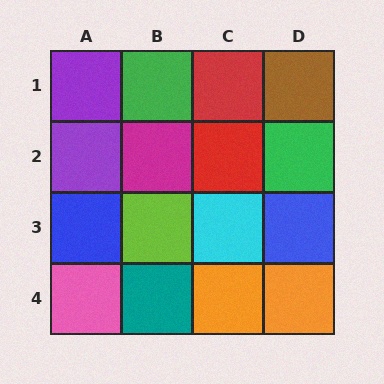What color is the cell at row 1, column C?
Red.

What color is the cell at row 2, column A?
Purple.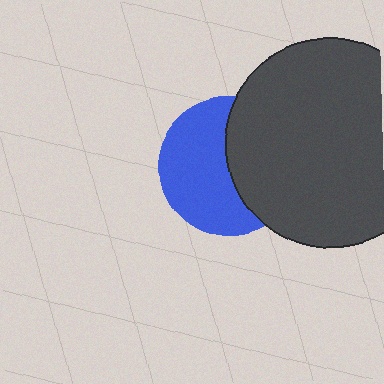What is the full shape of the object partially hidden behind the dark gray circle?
The partially hidden object is a blue circle.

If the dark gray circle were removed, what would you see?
You would see the complete blue circle.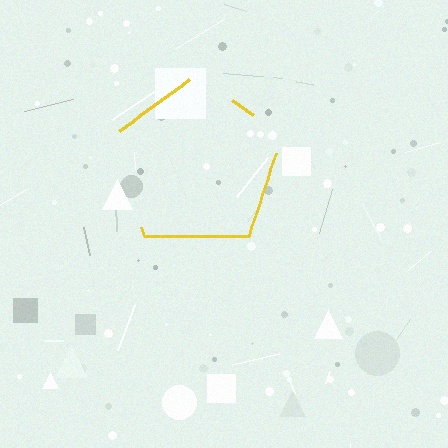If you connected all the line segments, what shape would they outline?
They would outline a pentagon.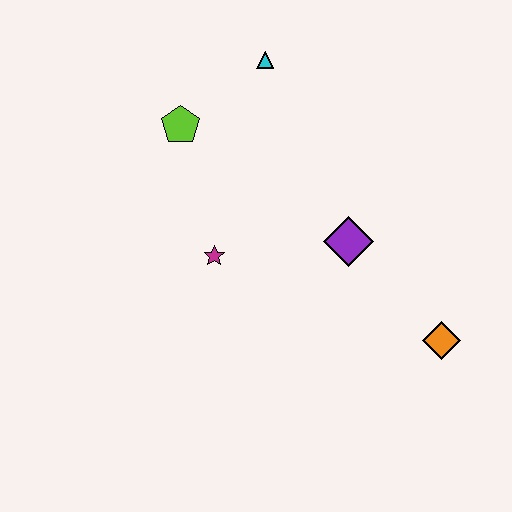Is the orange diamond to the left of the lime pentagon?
No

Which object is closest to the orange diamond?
The purple diamond is closest to the orange diamond.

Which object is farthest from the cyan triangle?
The orange diamond is farthest from the cyan triangle.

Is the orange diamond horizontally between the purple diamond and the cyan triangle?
No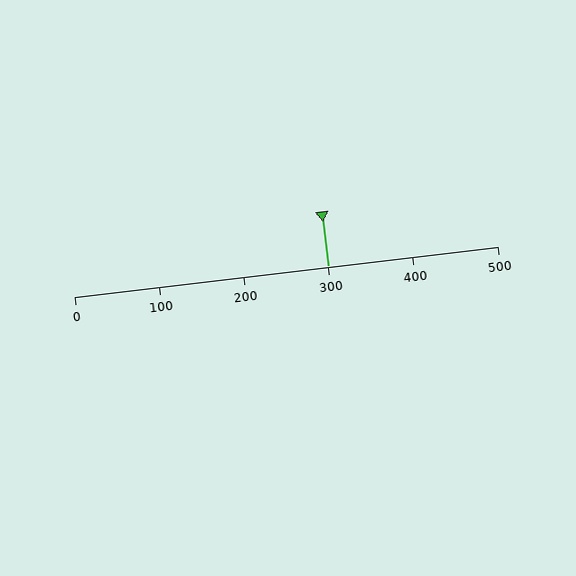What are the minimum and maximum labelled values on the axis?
The axis runs from 0 to 500.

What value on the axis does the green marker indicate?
The marker indicates approximately 300.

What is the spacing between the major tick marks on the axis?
The major ticks are spaced 100 apart.